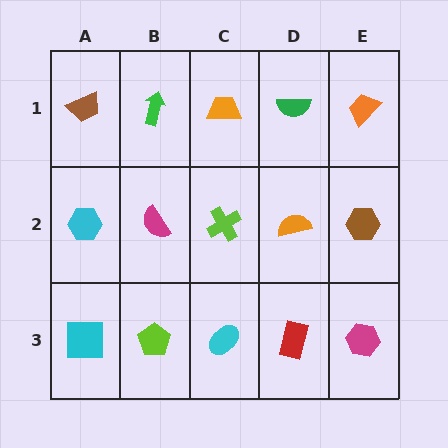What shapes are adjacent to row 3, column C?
A lime cross (row 2, column C), a lime pentagon (row 3, column B), a red rectangle (row 3, column D).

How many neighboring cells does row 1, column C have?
3.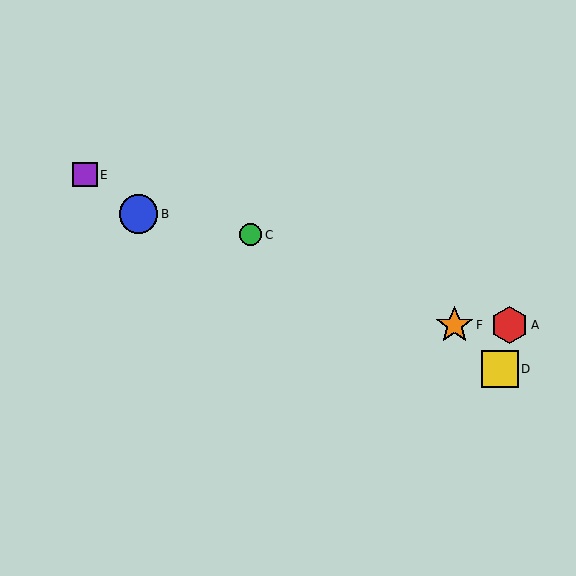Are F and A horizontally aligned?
Yes, both are at y≈325.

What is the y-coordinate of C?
Object C is at y≈235.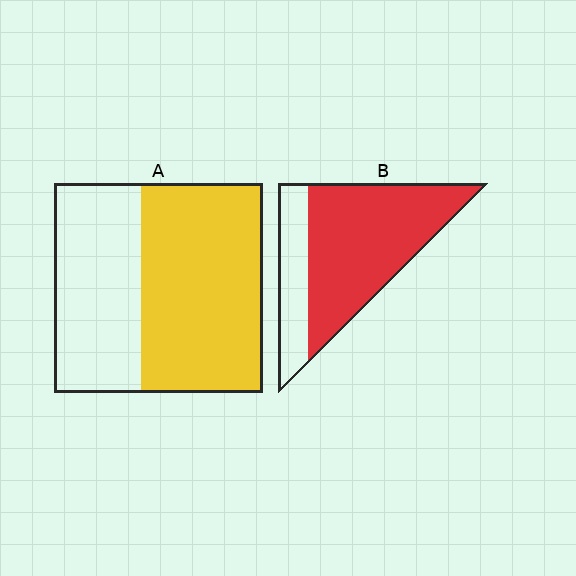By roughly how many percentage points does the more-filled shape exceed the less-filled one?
By roughly 15 percentage points (B over A).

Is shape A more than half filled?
Yes.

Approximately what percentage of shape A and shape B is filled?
A is approximately 60% and B is approximately 75%.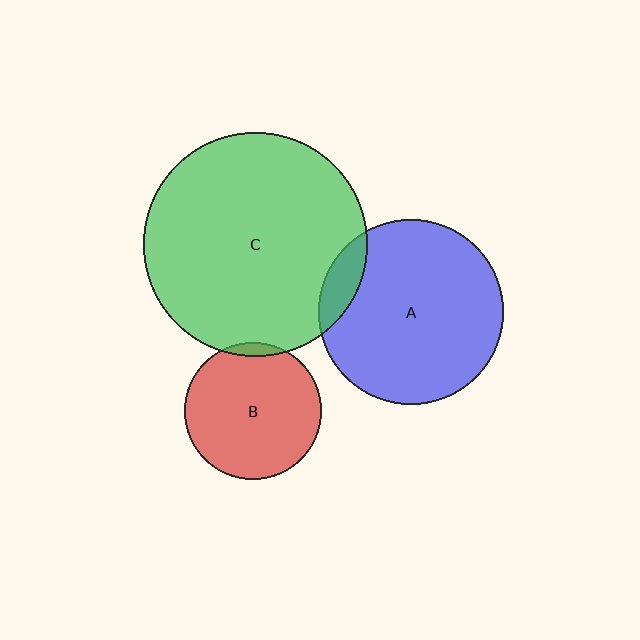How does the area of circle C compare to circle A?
Approximately 1.5 times.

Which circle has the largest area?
Circle C (green).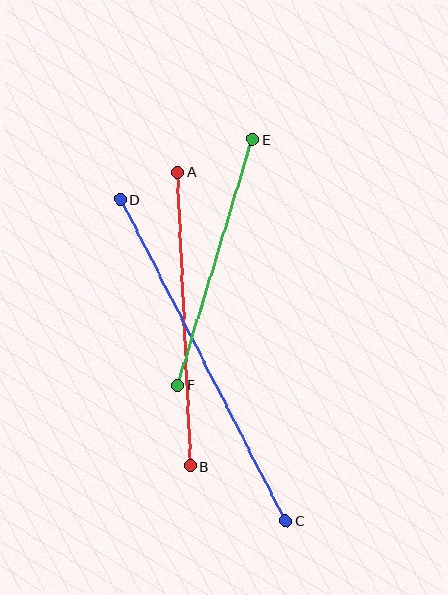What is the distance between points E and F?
The distance is approximately 257 pixels.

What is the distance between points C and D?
The distance is approximately 361 pixels.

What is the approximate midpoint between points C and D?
The midpoint is at approximately (203, 360) pixels.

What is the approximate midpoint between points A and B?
The midpoint is at approximately (184, 319) pixels.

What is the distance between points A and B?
The distance is approximately 294 pixels.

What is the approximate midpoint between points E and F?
The midpoint is at approximately (215, 262) pixels.